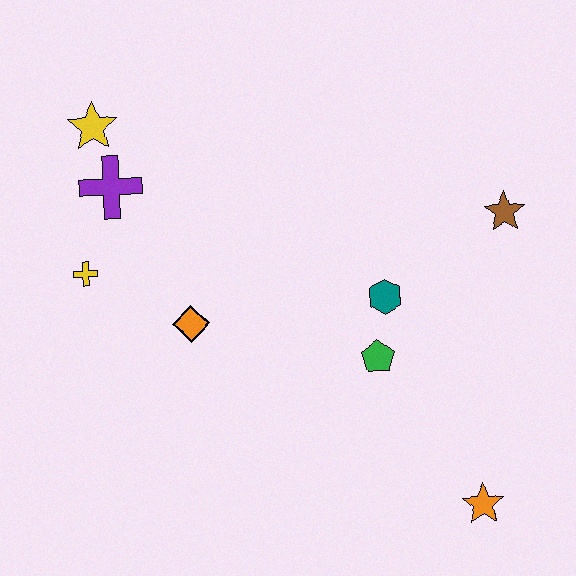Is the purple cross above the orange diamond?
Yes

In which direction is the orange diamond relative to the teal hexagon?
The orange diamond is to the left of the teal hexagon.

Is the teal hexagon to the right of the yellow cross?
Yes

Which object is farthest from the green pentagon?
The yellow star is farthest from the green pentagon.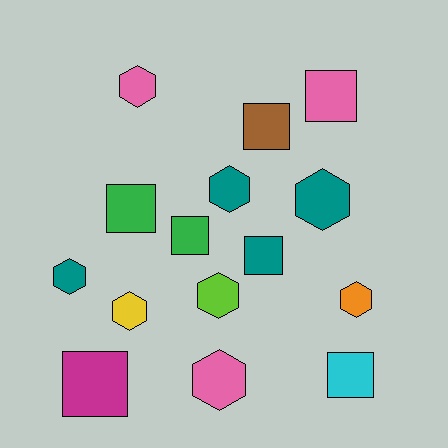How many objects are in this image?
There are 15 objects.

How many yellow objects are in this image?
There is 1 yellow object.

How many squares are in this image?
There are 7 squares.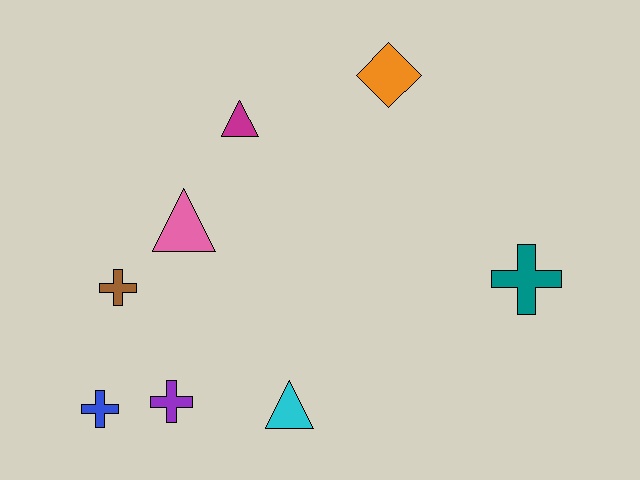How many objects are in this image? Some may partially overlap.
There are 8 objects.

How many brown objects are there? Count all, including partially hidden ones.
There is 1 brown object.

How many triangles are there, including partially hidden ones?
There are 3 triangles.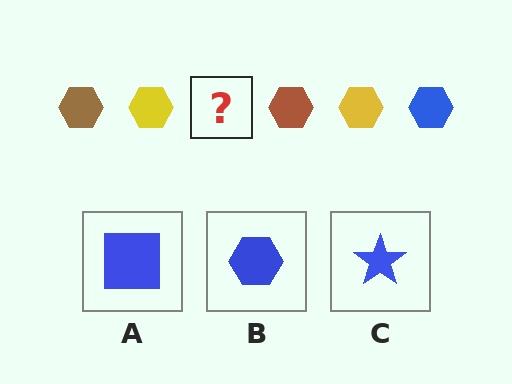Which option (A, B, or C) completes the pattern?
B.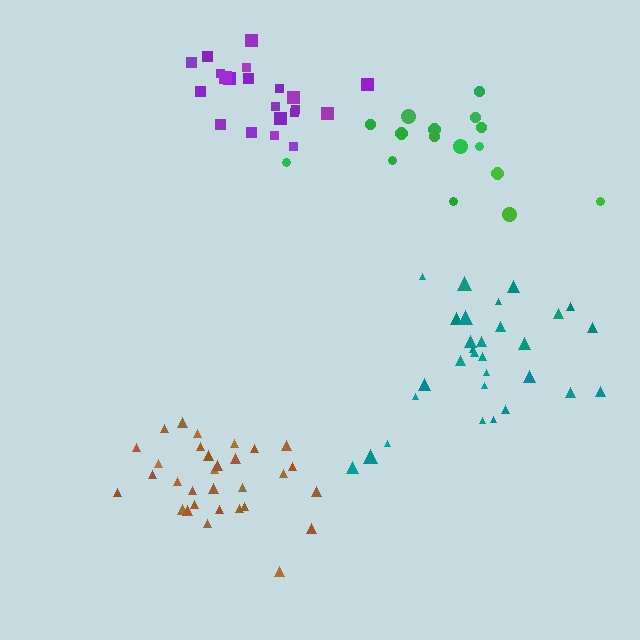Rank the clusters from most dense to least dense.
purple, brown, teal, green.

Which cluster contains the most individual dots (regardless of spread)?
Brown (31).